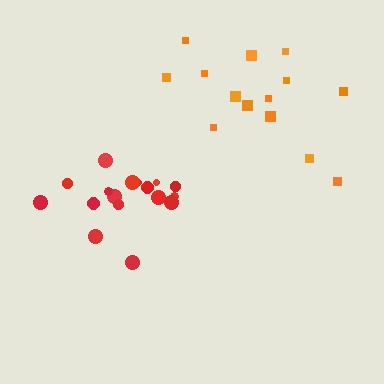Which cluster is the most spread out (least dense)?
Orange.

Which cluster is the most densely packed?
Red.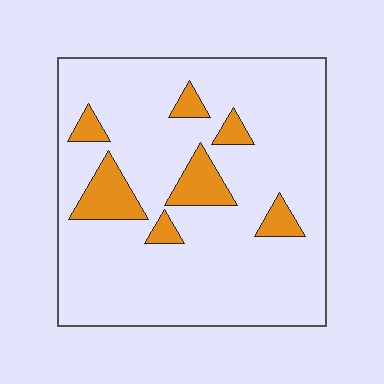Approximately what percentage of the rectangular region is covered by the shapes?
Approximately 15%.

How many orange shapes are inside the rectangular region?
7.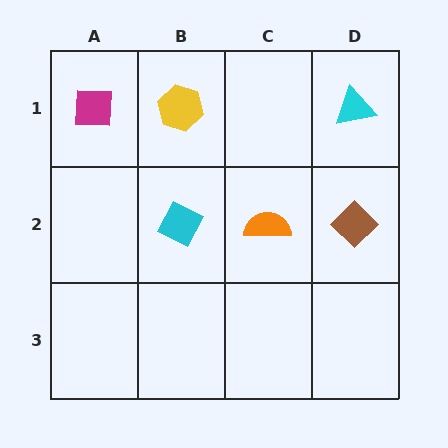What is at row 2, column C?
An orange semicircle.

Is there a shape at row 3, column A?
No, that cell is empty.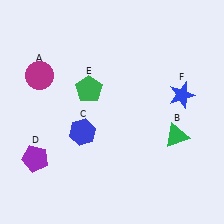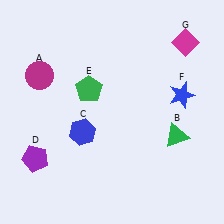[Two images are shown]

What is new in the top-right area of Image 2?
A magenta diamond (G) was added in the top-right area of Image 2.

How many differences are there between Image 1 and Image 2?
There is 1 difference between the two images.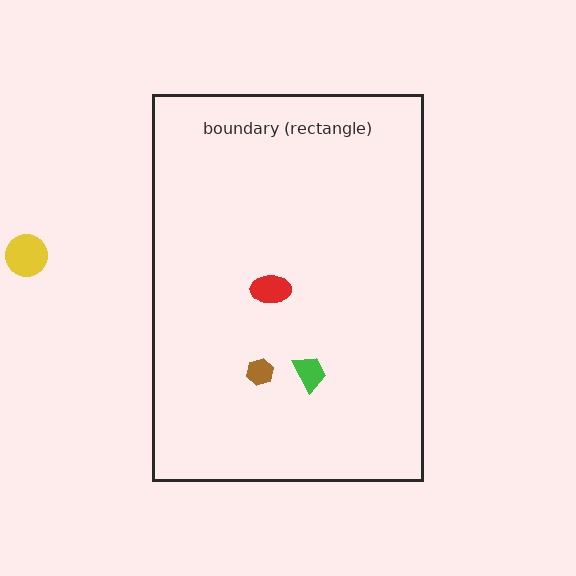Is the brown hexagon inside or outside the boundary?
Inside.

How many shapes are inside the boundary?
3 inside, 1 outside.